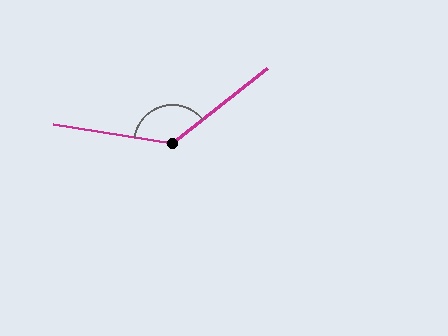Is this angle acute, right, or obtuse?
It is obtuse.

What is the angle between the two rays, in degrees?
Approximately 133 degrees.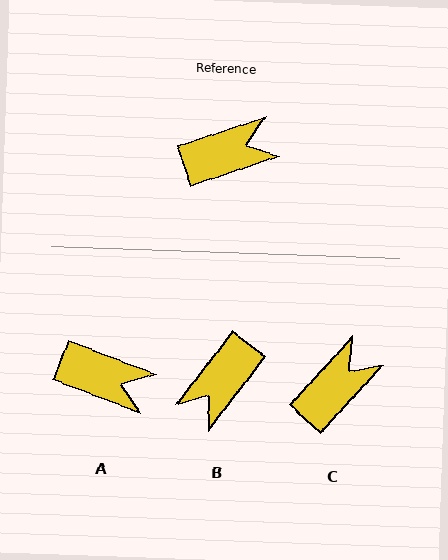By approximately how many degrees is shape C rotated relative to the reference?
Approximately 29 degrees counter-clockwise.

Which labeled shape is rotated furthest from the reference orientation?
B, about 146 degrees away.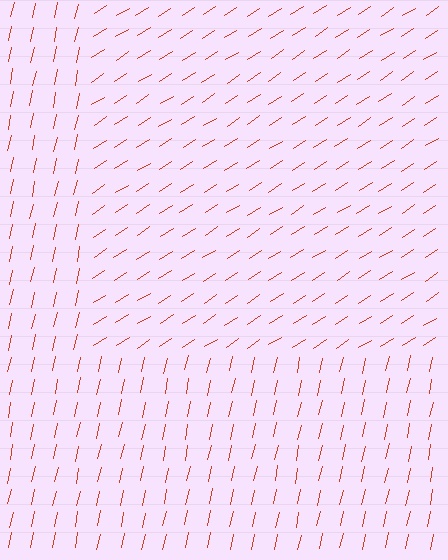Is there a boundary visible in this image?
Yes, there is a texture boundary formed by a change in line orientation.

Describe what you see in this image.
The image is filled with small red line segments. A rectangle region in the image has lines oriented differently from the surrounding lines, creating a visible texture boundary.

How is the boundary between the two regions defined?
The boundary is defined purely by a change in line orientation (approximately 45 degrees difference). All lines are the same color and thickness.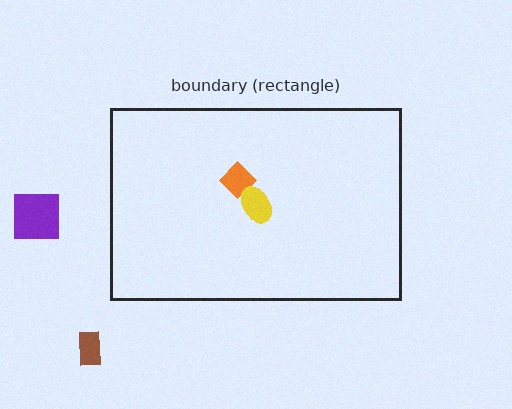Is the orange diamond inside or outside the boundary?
Inside.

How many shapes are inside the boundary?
2 inside, 2 outside.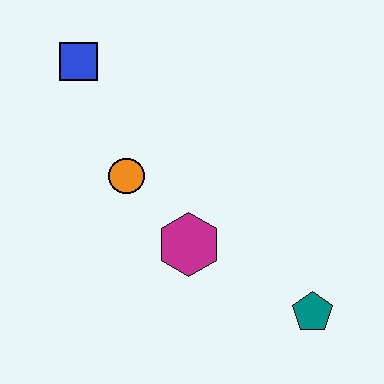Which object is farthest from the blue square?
The teal pentagon is farthest from the blue square.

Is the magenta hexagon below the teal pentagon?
No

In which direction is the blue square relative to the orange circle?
The blue square is above the orange circle.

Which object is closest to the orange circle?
The magenta hexagon is closest to the orange circle.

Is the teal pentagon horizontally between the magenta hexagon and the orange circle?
No